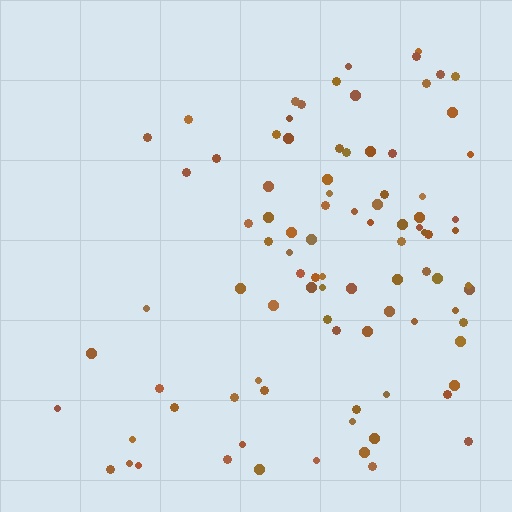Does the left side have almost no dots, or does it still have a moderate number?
Still a moderate number, just noticeably fewer than the right.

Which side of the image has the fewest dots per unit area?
The left.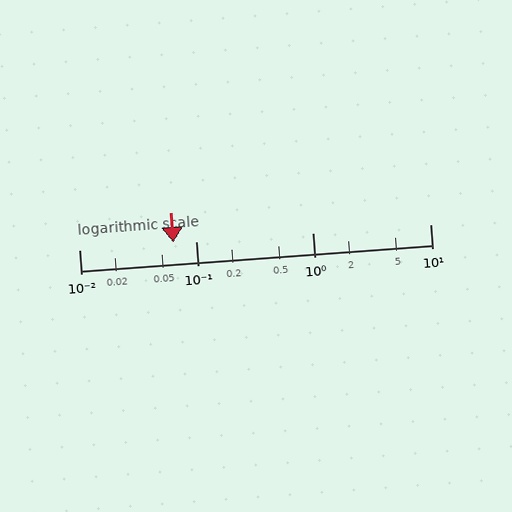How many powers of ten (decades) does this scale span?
The scale spans 3 decades, from 0.01 to 10.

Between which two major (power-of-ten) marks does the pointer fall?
The pointer is between 0.01 and 0.1.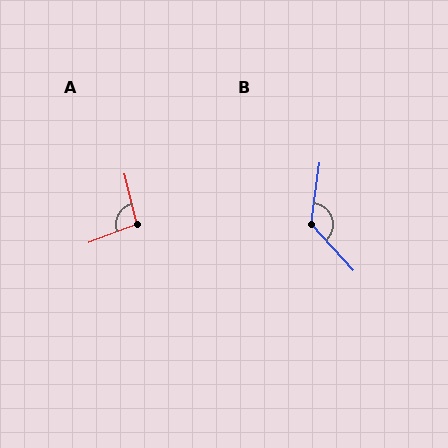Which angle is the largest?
B, at approximately 130 degrees.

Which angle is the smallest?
A, at approximately 97 degrees.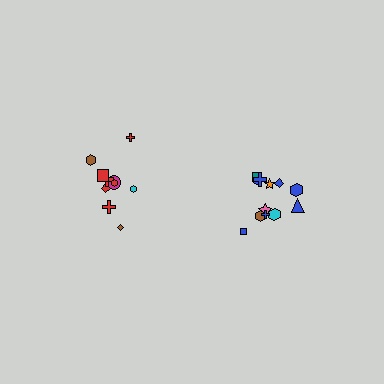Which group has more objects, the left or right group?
The right group.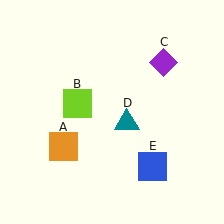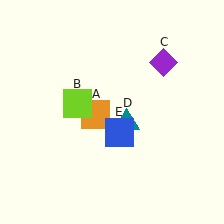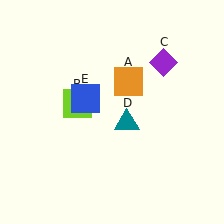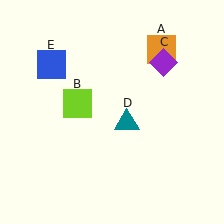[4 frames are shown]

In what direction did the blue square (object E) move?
The blue square (object E) moved up and to the left.